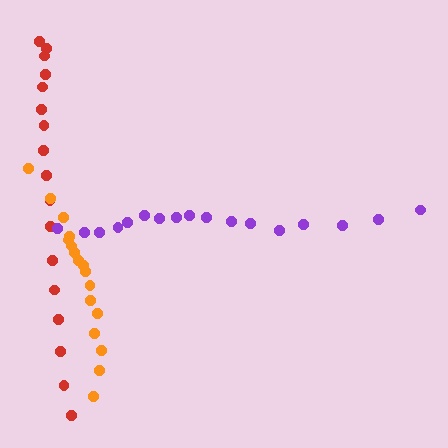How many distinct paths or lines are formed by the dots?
There are 3 distinct paths.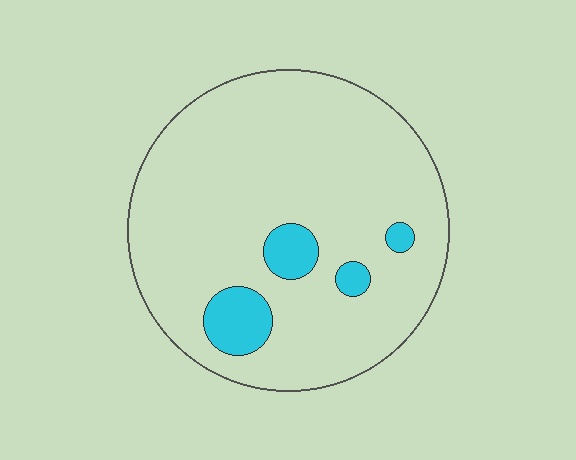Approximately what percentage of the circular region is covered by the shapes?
Approximately 10%.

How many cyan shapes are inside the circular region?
4.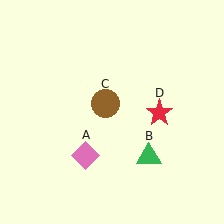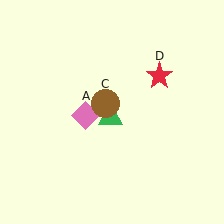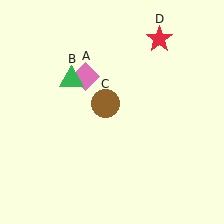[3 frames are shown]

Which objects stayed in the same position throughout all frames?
Brown circle (object C) remained stationary.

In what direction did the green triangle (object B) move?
The green triangle (object B) moved up and to the left.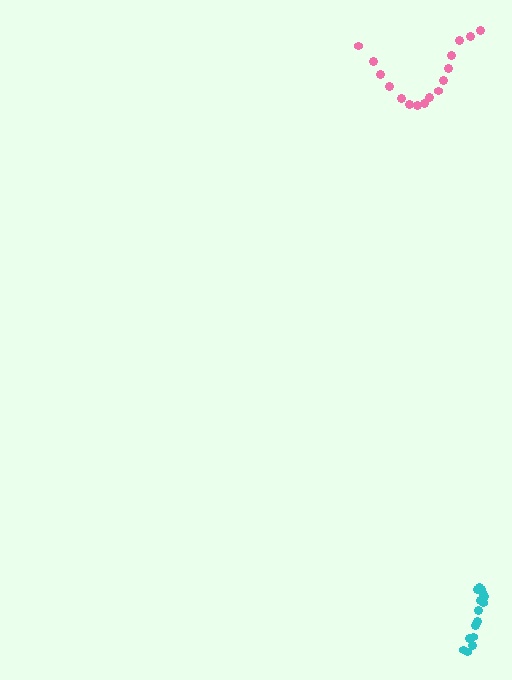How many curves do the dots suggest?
There are 2 distinct paths.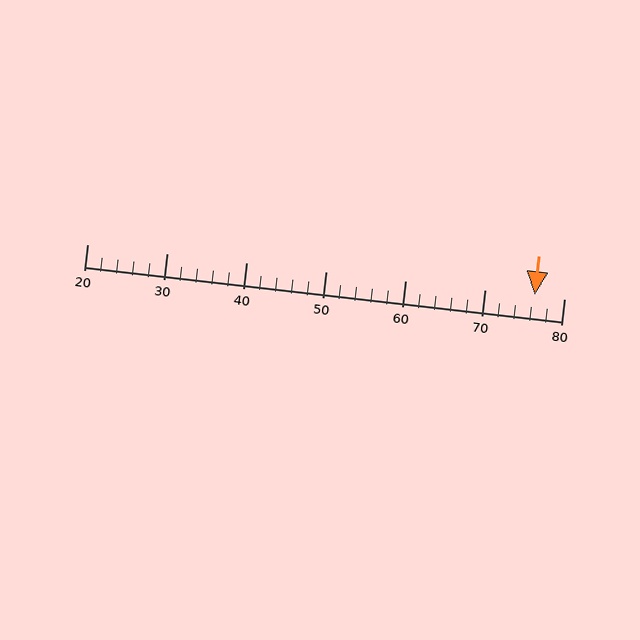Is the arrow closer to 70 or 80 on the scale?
The arrow is closer to 80.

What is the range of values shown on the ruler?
The ruler shows values from 20 to 80.